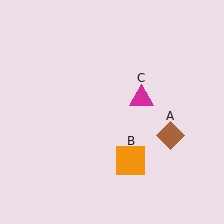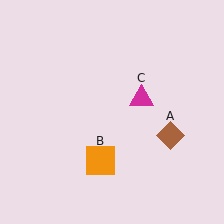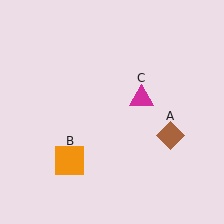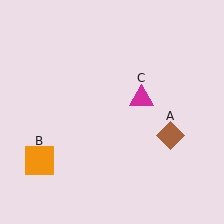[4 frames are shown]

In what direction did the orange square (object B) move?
The orange square (object B) moved left.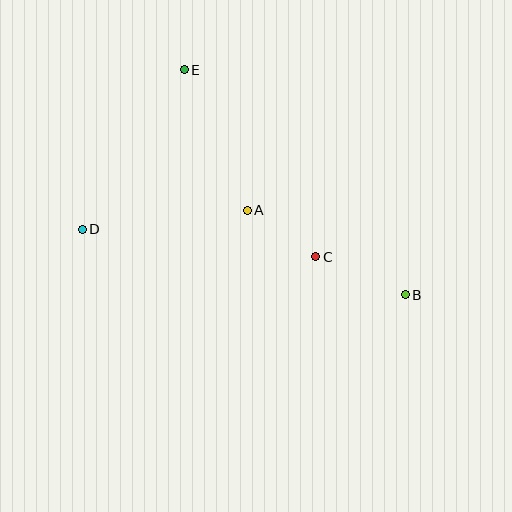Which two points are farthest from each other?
Points B and D are farthest from each other.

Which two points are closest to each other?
Points A and C are closest to each other.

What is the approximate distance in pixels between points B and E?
The distance between B and E is approximately 316 pixels.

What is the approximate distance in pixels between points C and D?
The distance between C and D is approximately 236 pixels.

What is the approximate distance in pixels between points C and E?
The distance between C and E is approximately 229 pixels.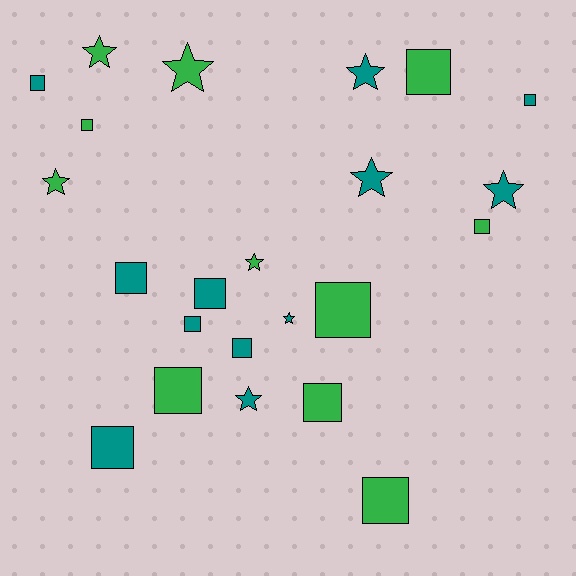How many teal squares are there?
There are 7 teal squares.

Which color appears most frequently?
Teal, with 12 objects.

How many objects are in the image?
There are 23 objects.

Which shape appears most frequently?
Square, with 14 objects.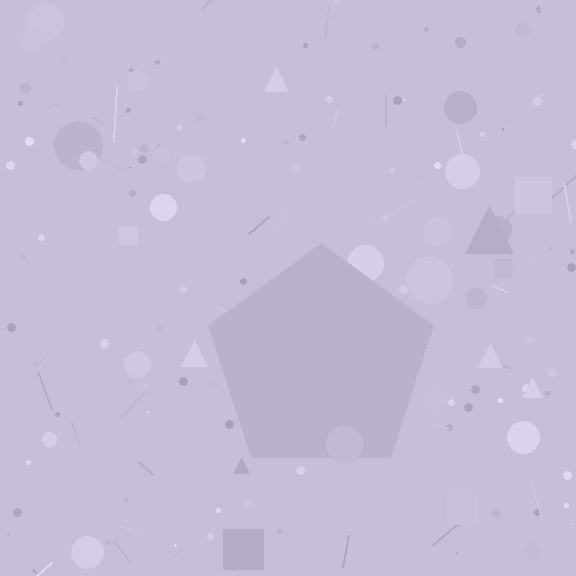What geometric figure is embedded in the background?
A pentagon is embedded in the background.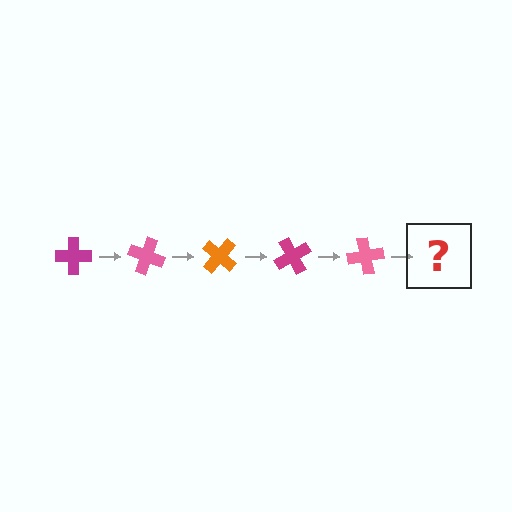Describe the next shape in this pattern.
It should be an orange cross, rotated 100 degrees from the start.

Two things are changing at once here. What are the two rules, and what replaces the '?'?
The two rules are that it rotates 20 degrees each step and the color cycles through magenta, pink, and orange. The '?' should be an orange cross, rotated 100 degrees from the start.